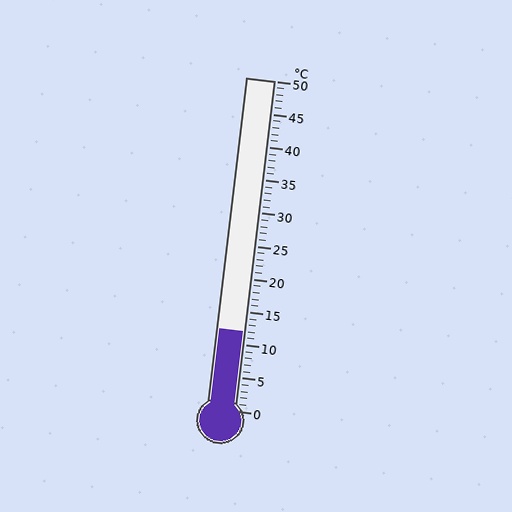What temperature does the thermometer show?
The thermometer shows approximately 12°C.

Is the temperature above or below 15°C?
The temperature is below 15°C.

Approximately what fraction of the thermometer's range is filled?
The thermometer is filled to approximately 25% of its range.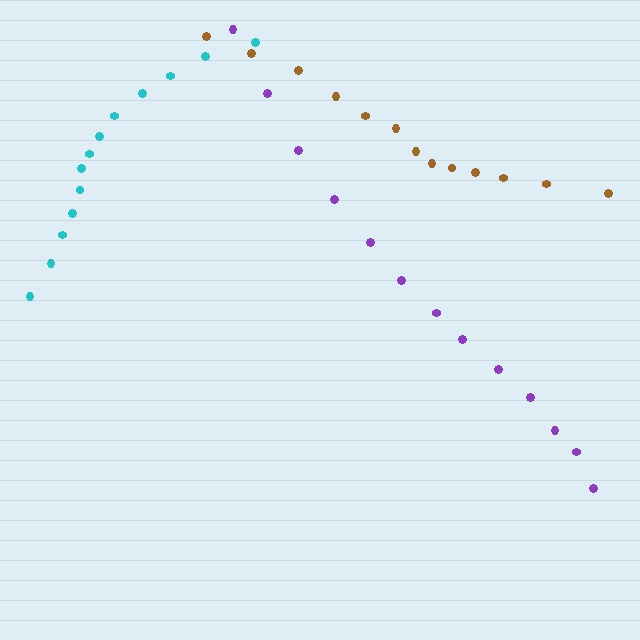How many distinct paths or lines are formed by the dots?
There are 3 distinct paths.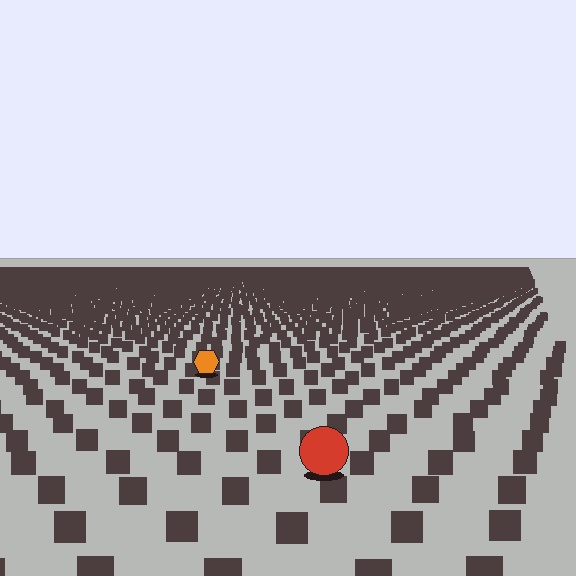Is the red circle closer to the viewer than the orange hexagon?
Yes. The red circle is closer — you can tell from the texture gradient: the ground texture is coarser near it.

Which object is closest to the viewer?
The red circle is closest. The texture marks near it are larger and more spread out.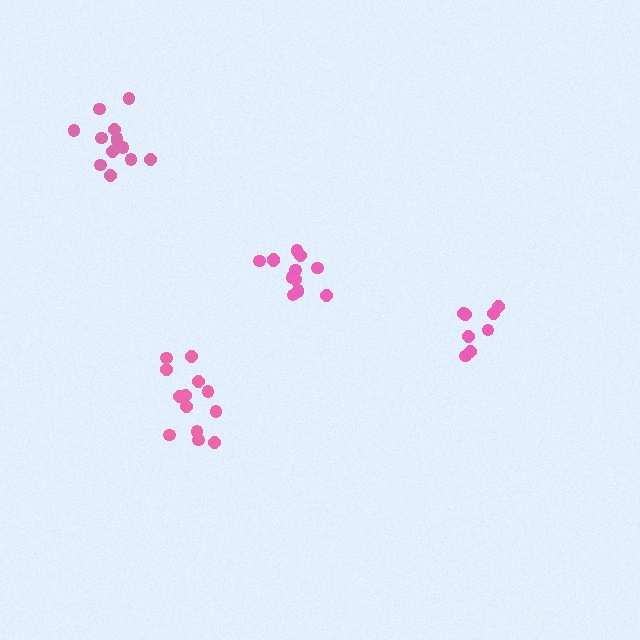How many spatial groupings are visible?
There are 4 spatial groupings.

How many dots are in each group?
Group 1: 13 dots, Group 2: 13 dots, Group 3: 8 dots, Group 4: 13 dots (47 total).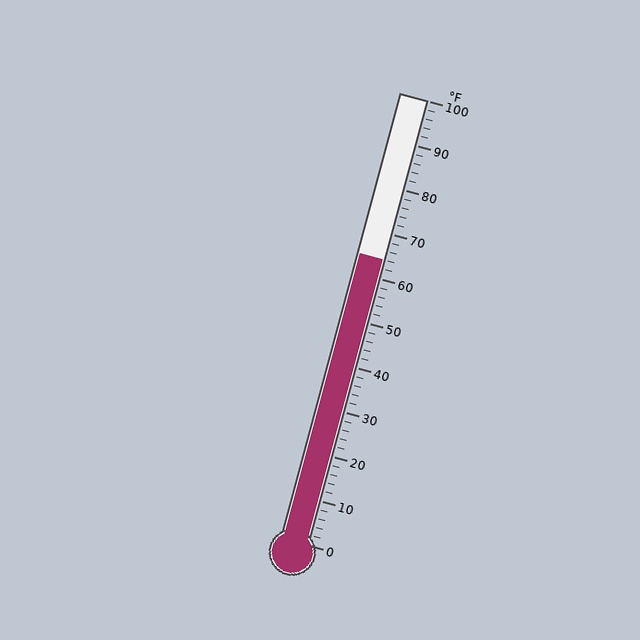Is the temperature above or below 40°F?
The temperature is above 40°F.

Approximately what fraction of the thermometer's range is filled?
The thermometer is filled to approximately 65% of its range.